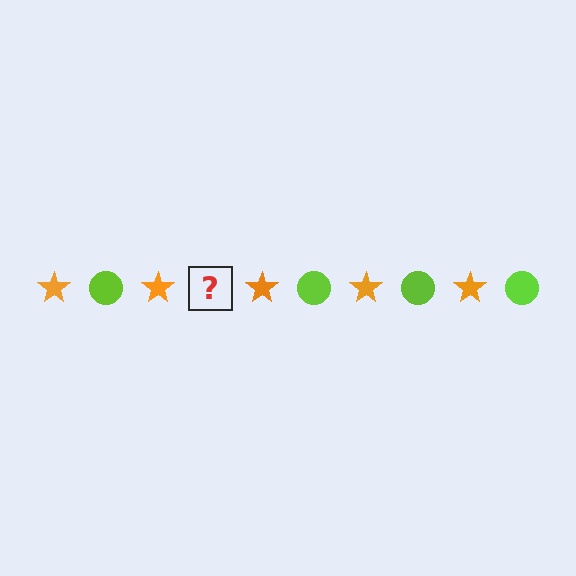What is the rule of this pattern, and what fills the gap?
The rule is that the pattern alternates between orange star and lime circle. The gap should be filled with a lime circle.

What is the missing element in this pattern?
The missing element is a lime circle.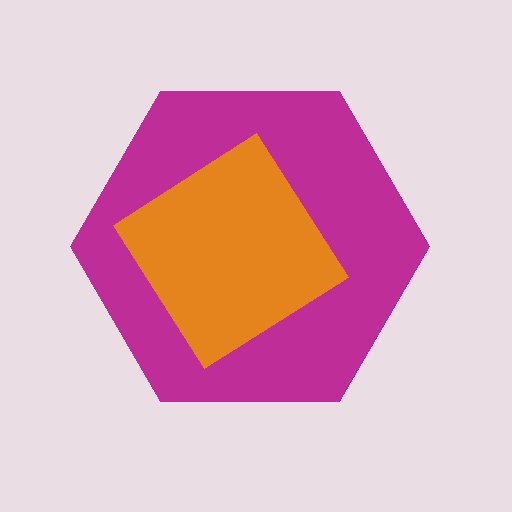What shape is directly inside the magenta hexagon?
The orange diamond.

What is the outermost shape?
The magenta hexagon.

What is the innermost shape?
The orange diamond.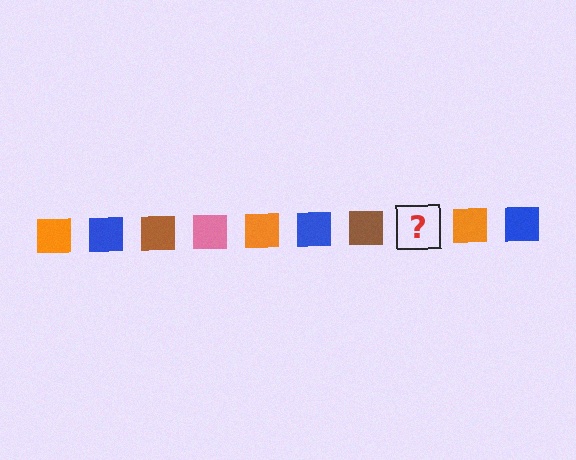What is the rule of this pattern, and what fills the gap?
The rule is that the pattern cycles through orange, blue, brown, pink squares. The gap should be filled with a pink square.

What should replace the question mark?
The question mark should be replaced with a pink square.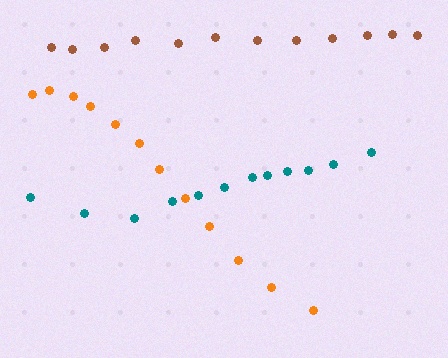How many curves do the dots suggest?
There are 3 distinct paths.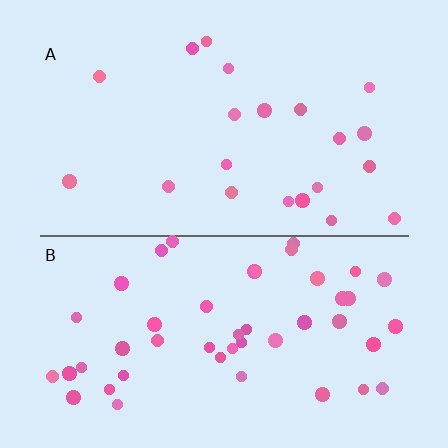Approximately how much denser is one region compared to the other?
Approximately 2.2× — region B over region A.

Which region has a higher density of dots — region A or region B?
B (the bottom).